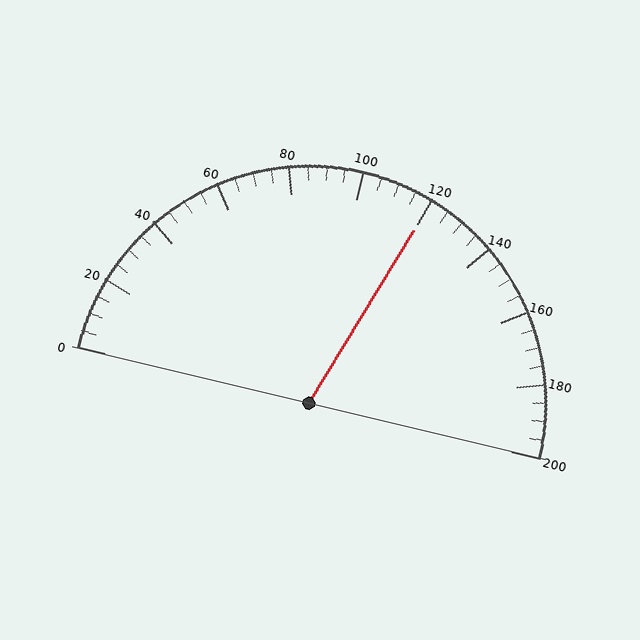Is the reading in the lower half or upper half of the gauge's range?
The reading is in the upper half of the range (0 to 200).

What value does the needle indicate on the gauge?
The needle indicates approximately 120.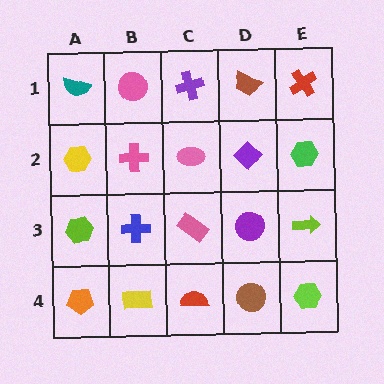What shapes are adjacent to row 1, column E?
A green hexagon (row 2, column E), a brown trapezoid (row 1, column D).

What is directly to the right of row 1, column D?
A red cross.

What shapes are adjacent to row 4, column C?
A pink rectangle (row 3, column C), a yellow rectangle (row 4, column B), a brown circle (row 4, column D).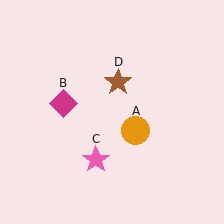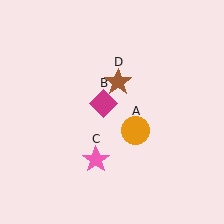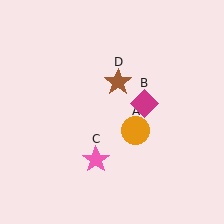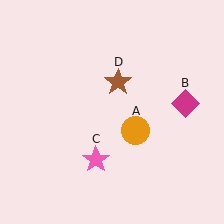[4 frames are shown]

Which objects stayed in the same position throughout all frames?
Orange circle (object A) and pink star (object C) and brown star (object D) remained stationary.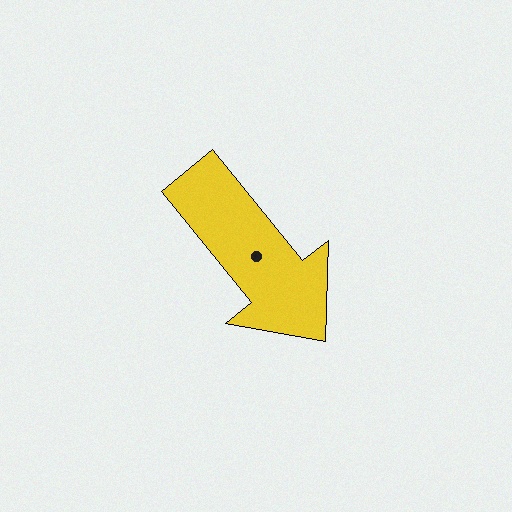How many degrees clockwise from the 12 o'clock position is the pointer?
Approximately 141 degrees.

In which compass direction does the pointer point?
Southeast.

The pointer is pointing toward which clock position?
Roughly 5 o'clock.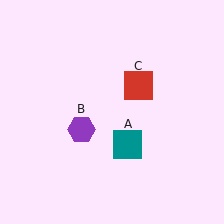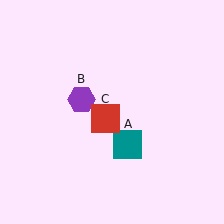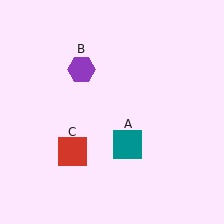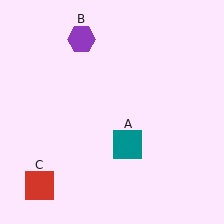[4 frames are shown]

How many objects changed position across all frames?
2 objects changed position: purple hexagon (object B), red square (object C).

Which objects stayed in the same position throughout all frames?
Teal square (object A) remained stationary.